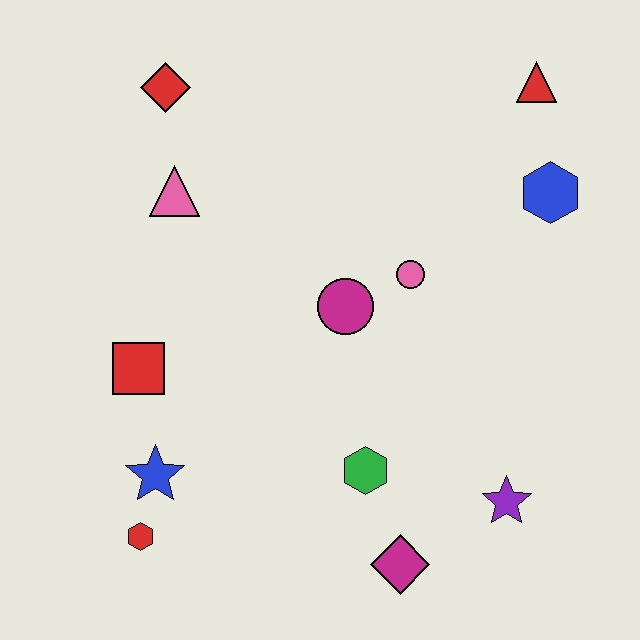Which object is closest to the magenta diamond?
The green hexagon is closest to the magenta diamond.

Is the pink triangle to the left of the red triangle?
Yes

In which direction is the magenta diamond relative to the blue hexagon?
The magenta diamond is below the blue hexagon.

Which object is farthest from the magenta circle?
The red hexagon is farthest from the magenta circle.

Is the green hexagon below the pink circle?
Yes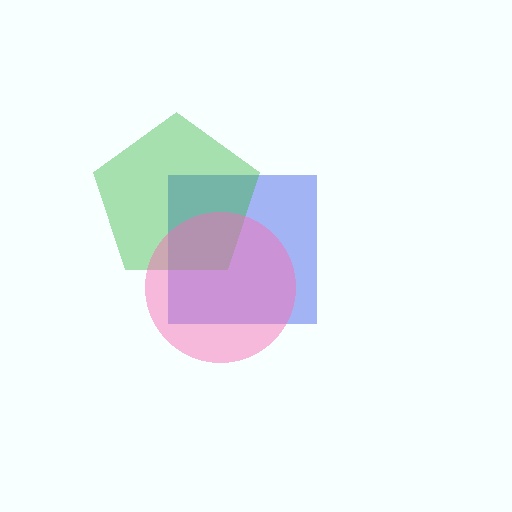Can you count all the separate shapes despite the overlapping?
Yes, there are 3 separate shapes.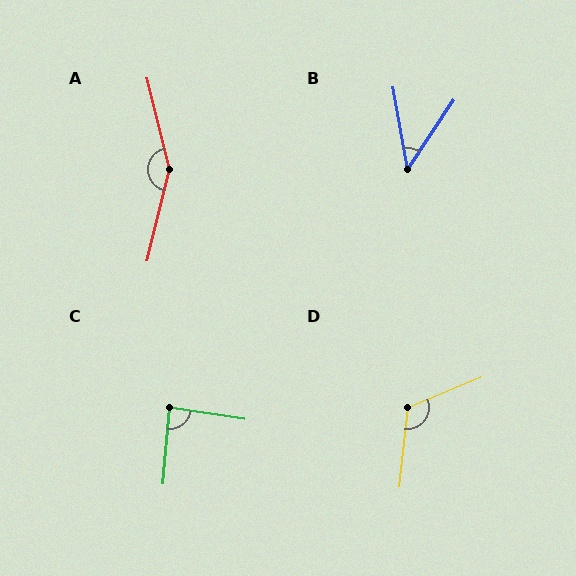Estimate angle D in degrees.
Approximately 119 degrees.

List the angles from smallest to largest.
B (44°), C (86°), D (119°), A (152°).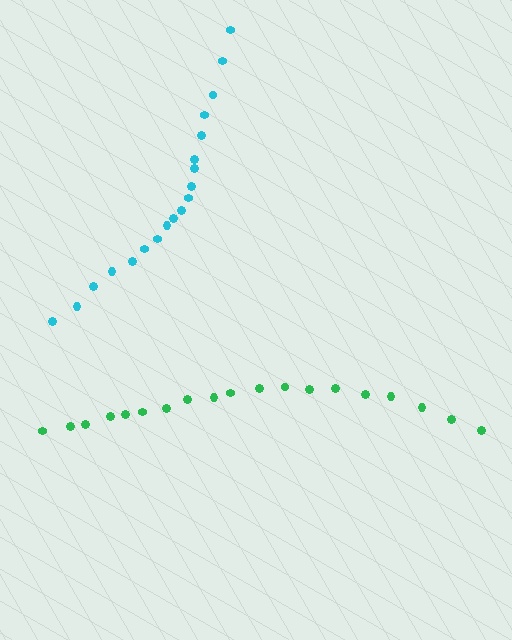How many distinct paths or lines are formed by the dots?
There are 2 distinct paths.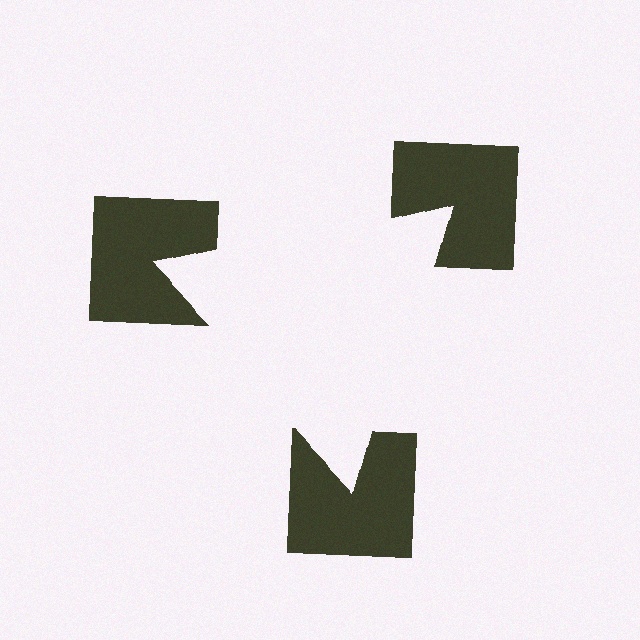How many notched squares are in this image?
There are 3 — one at each vertex of the illusory triangle.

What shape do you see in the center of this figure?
An illusory triangle — its edges are inferred from the aligned wedge cuts in the notched squares, not physically drawn.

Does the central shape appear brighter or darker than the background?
It typically appears slightly brighter than the background, even though no actual brightness change is drawn.